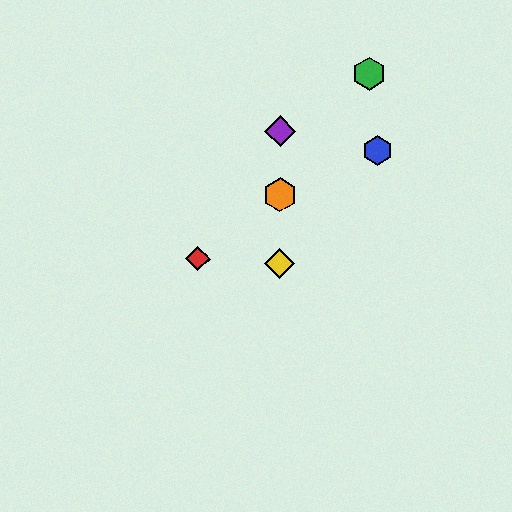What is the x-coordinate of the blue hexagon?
The blue hexagon is at x≈378.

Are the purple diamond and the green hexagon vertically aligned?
No, the purple diamond is at x≈280 and the green hexagon is at x≈369.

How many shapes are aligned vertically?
3 shapes (the yellow diamond, the purple diamond, the orange hexagon) are aligned vertically.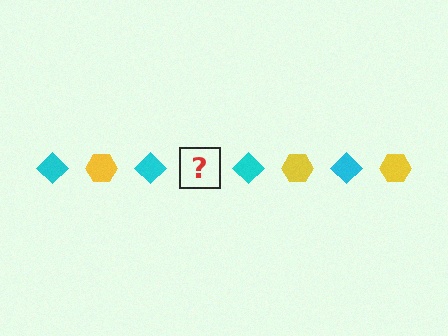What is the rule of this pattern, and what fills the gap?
The rule is that the pattern alternates between cyan diamond and yellow hexagon. The gap should be filled with a yellow hexagon.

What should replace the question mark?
The question mark should be replaced with a yellow hexagon.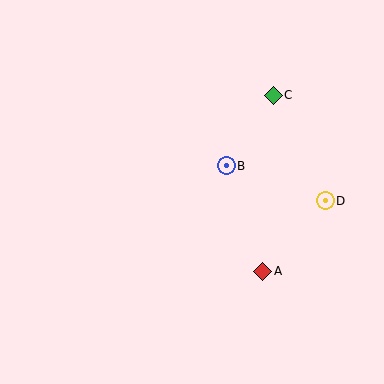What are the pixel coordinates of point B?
Point B is at (226, 166).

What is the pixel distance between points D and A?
The distance between D and A is 94 pixels.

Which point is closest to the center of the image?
Point B at (226, 166) is closest to the center.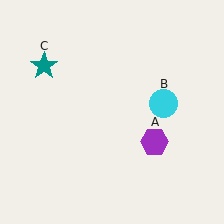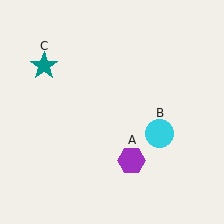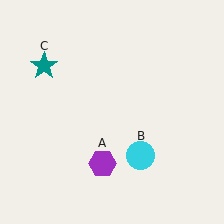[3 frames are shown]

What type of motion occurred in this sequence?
The purple hexagon (object A), cyan circle (object B) rotated clockwise around the center of the scene.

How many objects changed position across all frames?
2 objects changed position: purple hexagon (object A), cyan circle (object B).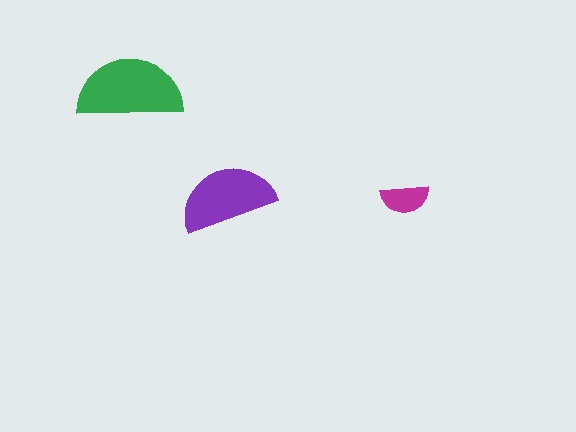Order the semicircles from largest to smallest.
the green one, the purple one, the magenta one.